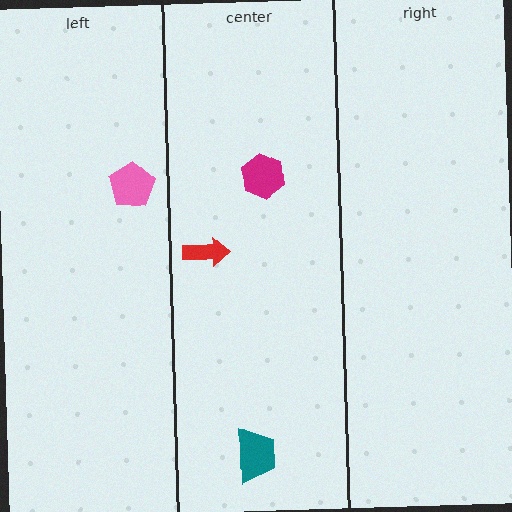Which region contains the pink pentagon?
The left region.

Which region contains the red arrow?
The center region.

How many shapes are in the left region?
1.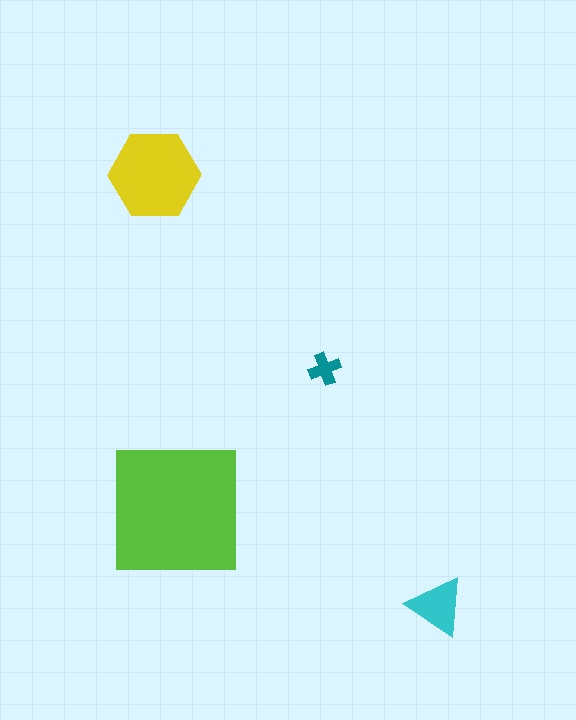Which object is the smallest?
The teal cross.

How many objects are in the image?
There are 4 objects in the image.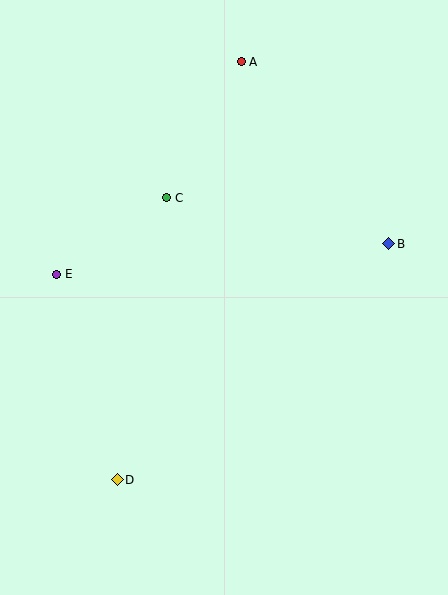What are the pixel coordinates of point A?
Point A is at (241, 62).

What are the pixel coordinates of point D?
Point D is at (117, 480).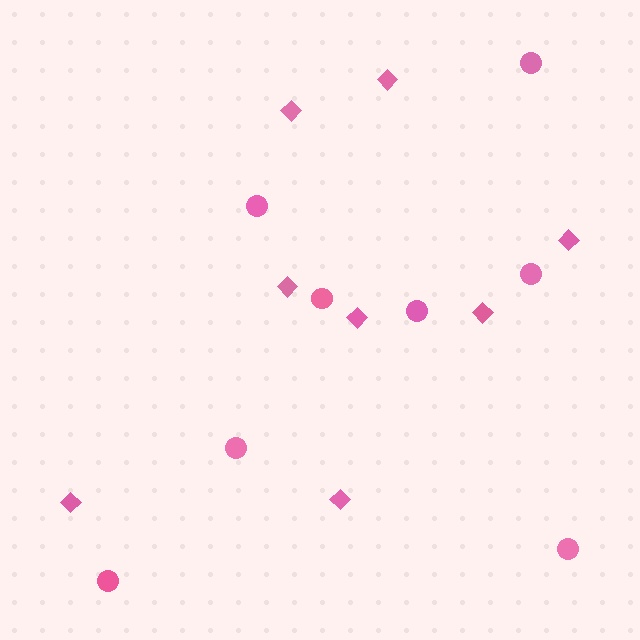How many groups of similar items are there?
There are 2 groups: one group of circles (8) and one group of diamonds (8).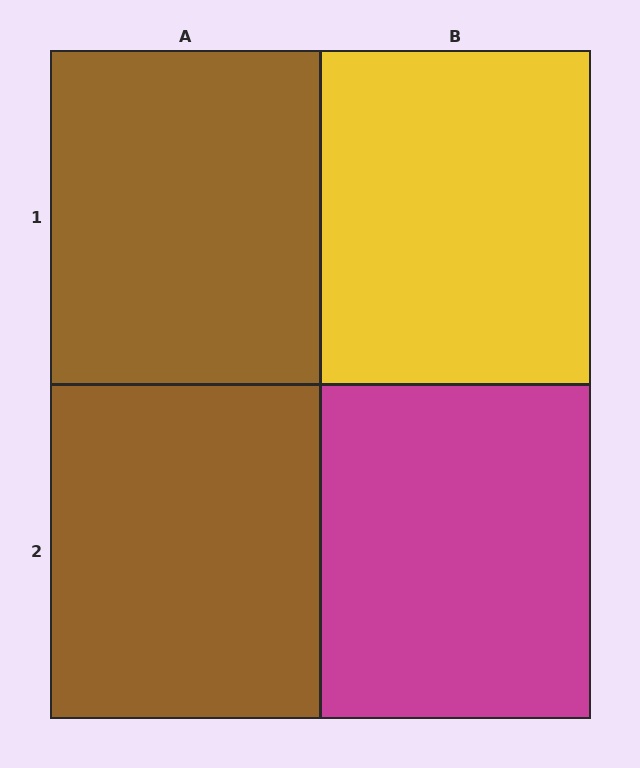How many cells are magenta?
1 cell is magenta.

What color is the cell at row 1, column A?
Brown.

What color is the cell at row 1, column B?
Yellow.